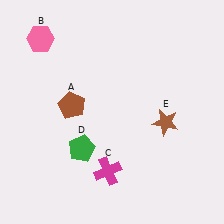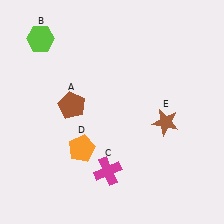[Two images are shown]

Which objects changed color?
B changed from pink to lime. D changed from green to orange.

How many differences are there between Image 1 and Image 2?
There are 2 differences between the two images.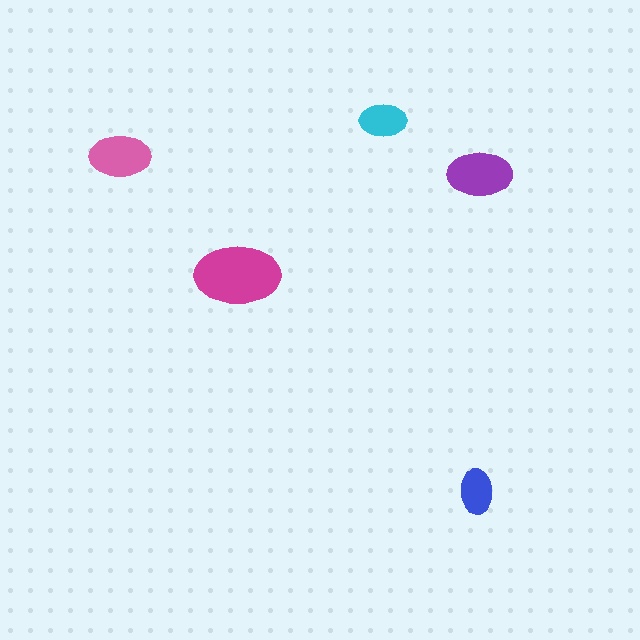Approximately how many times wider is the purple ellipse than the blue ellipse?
About 1.5 times wider.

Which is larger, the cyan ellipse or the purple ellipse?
The purple one.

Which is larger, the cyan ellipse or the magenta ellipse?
The magenta one.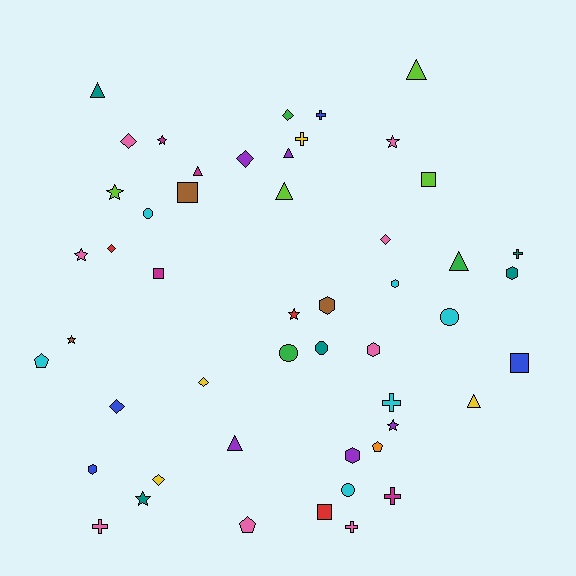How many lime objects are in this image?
There are 4 lime objects.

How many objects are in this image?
There are 50 objects.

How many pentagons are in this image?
There are 3 pentagons.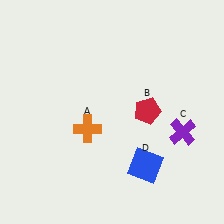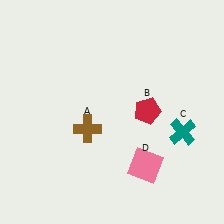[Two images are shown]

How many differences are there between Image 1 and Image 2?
There are 3 differences between the two images.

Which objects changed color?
A changed from orange to brown. C changed from purple to teal. D changed from blue to pink.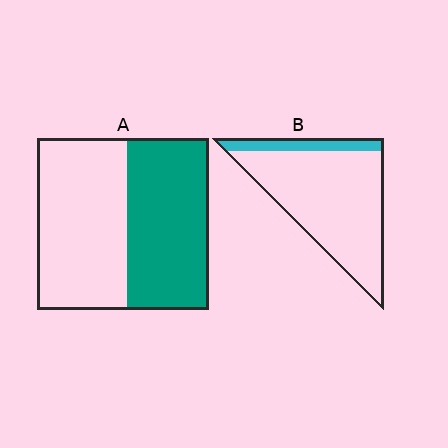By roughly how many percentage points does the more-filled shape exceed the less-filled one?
By roughly 35 percentage points (A over B).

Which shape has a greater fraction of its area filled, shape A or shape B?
Shape A.